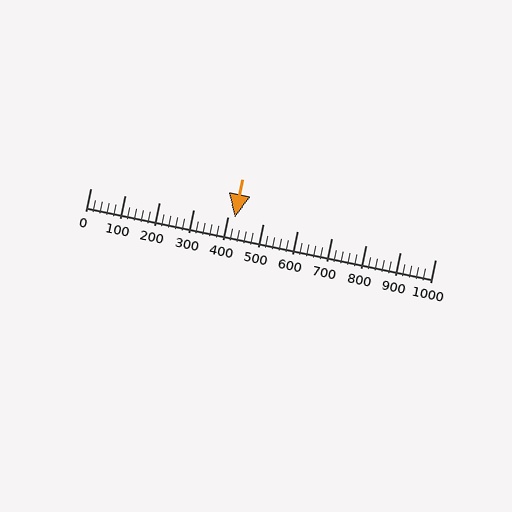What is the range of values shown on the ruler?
The ruler shows values from 0 to 1000.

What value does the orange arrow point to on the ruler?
The orange arrow points to approximately 420.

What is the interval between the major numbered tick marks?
The major tick marks are spaced 100 units apart.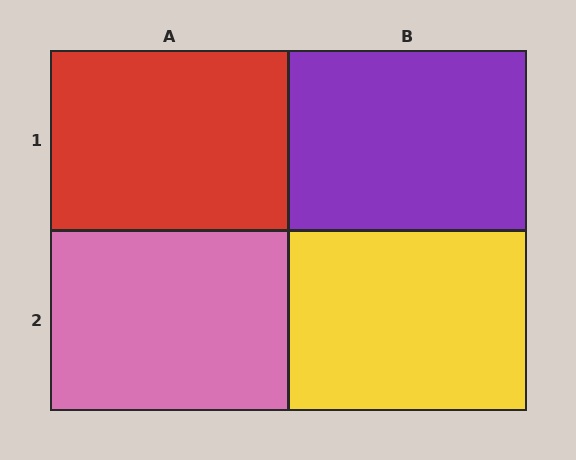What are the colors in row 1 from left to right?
Red, purple.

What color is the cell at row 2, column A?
Pink.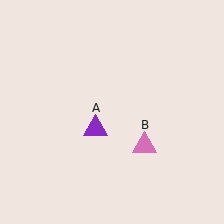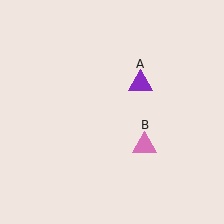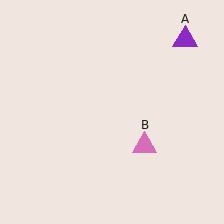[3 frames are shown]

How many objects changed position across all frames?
1 object changed position: purple triangle (object A).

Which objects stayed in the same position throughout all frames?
Pink triangle (object B) remained stationary.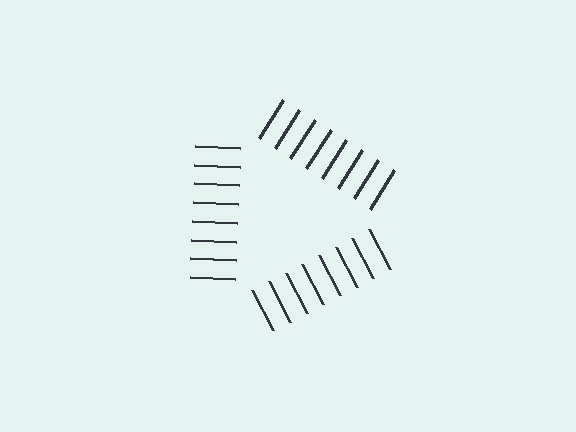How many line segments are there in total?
24 — 8 along each of the 3 edges.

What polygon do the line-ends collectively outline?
An illusory triangle — the line segments terminate on its edges but no continuous stroke is drawn.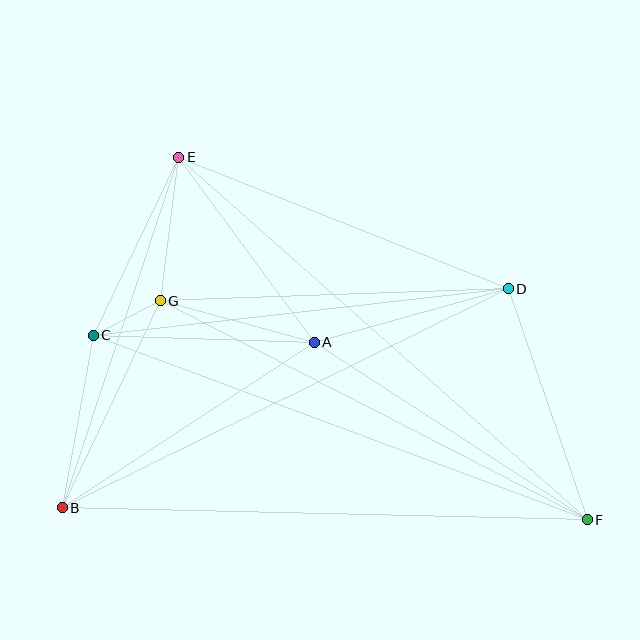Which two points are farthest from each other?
Points E and F are farthest from each other.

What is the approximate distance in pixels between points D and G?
The distance between D and G is approximately 349 pixels.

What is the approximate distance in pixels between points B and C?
The distance between B and C is approximately 175 pixels.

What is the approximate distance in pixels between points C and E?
The distance between C and E is approximately 198 pixels.